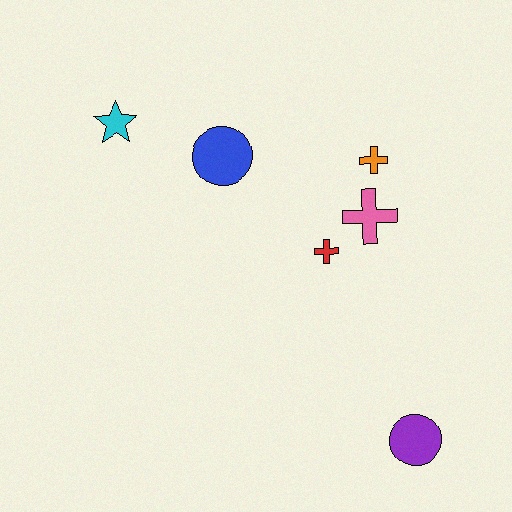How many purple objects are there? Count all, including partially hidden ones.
There is 1 purple object.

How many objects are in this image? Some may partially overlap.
There are 6 objects.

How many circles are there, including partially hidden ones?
There are 2 circles.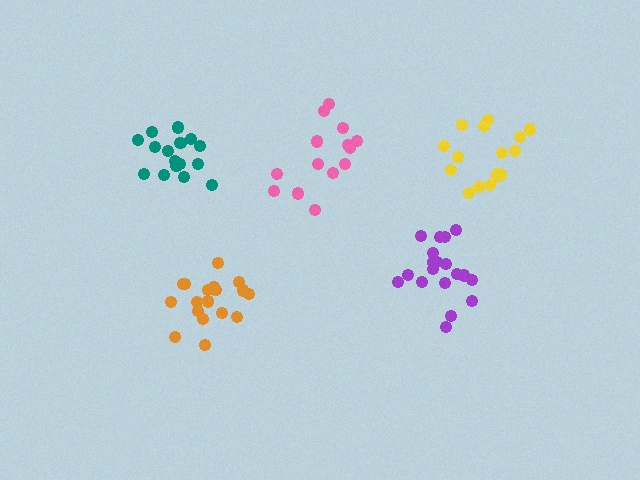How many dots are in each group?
Group 1: 19 dots, Group 2: 16 dots, Group 3: 16 dots, Group 4: 19 dots, Group 5: 14 dots (84 total).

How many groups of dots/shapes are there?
There are 5 groups.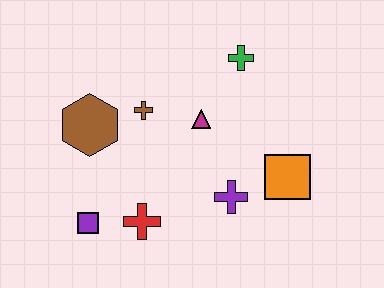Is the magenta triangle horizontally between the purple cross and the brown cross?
Yes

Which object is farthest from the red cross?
The green cross is farthest from the red cross.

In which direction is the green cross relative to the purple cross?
The green cross is above the purple cross.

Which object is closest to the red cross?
The purple square is closest to the red cross.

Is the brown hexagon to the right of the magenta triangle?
No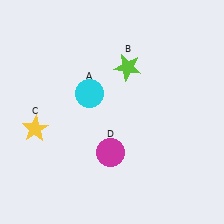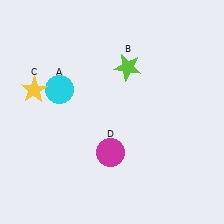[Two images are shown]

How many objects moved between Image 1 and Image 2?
2 objects moved between the two images.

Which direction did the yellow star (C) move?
The yellow star (C) moved up.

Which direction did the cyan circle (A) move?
The cyan circle (A) moved left.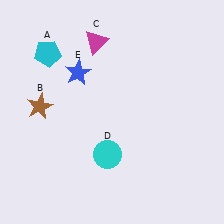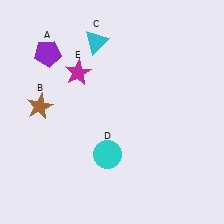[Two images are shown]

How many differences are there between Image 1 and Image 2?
There are 3 differences between the two images.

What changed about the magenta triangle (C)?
In Image 1, C is magenta. In Image 2, it changed to cyan.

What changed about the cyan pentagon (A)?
In Image 1, A is cyan. In Image 2, it changed to purple.